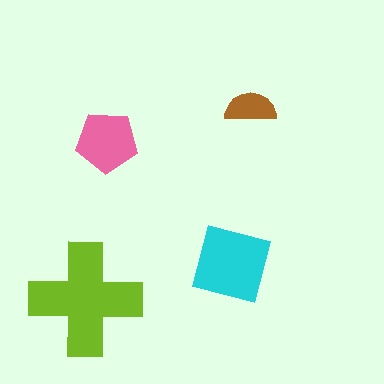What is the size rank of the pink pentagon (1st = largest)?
3rd.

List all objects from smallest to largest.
The brown semicircle, the pink pentagon, the cyan square, the lime cross.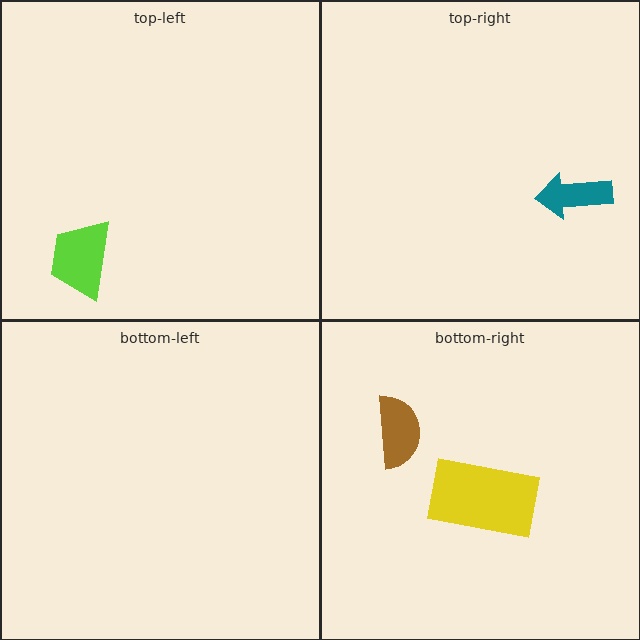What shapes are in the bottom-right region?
The brown semicircle, the yellow rectangle.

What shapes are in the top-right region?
The teal arrow.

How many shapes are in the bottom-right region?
2.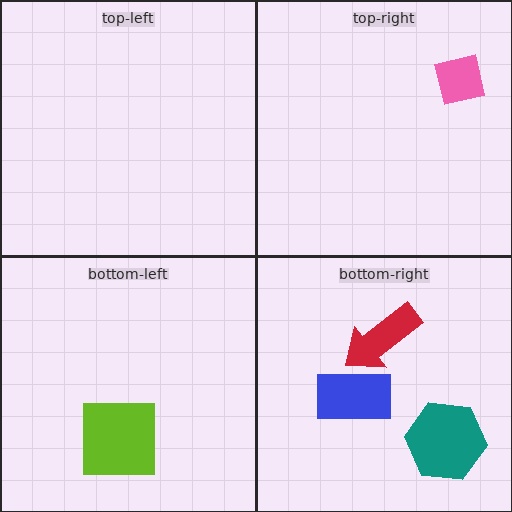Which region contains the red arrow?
The bottom-right region.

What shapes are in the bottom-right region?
The red arrow, the teal hexagon, the blue rectangle.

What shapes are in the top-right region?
The pink square.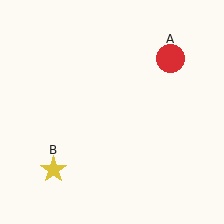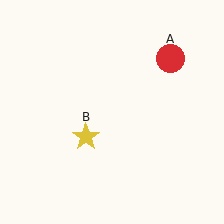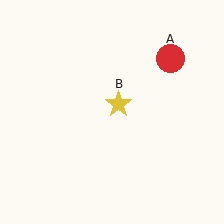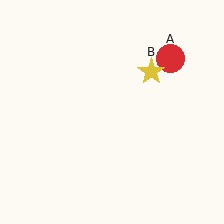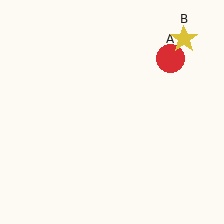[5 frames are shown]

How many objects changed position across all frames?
1 object changed position: yellow star (object B).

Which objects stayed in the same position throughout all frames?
Red circle (object A) remained stationary.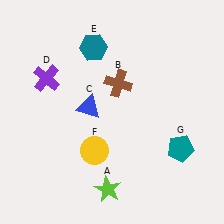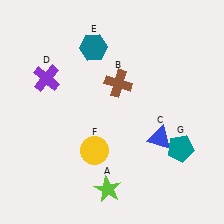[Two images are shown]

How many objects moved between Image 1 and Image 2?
1 object moved between the two images.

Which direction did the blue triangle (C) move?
The blue triangle (C) moved right.